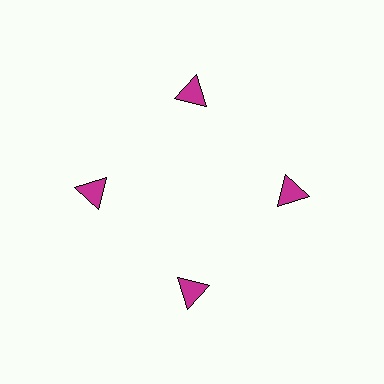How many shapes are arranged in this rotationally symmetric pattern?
There are 4 shapes, arranged in 4 groups of 1.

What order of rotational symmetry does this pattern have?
This pattern has 4-fold rotational symmetry.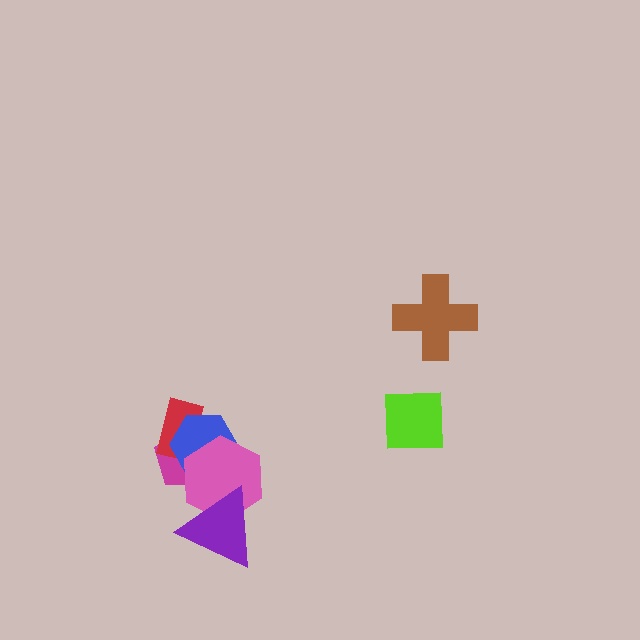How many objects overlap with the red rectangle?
2 objects overlap with the red rectangle.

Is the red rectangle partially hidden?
Yes, it is partially covered by another shape.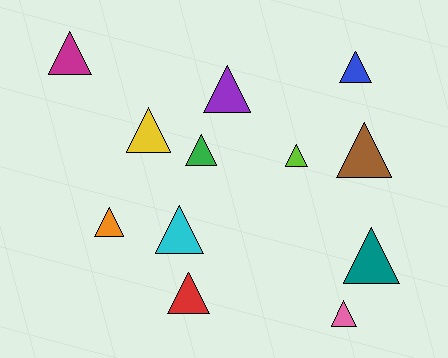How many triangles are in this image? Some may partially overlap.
There are 12 triangles.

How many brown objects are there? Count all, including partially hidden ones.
There is 1 brown object.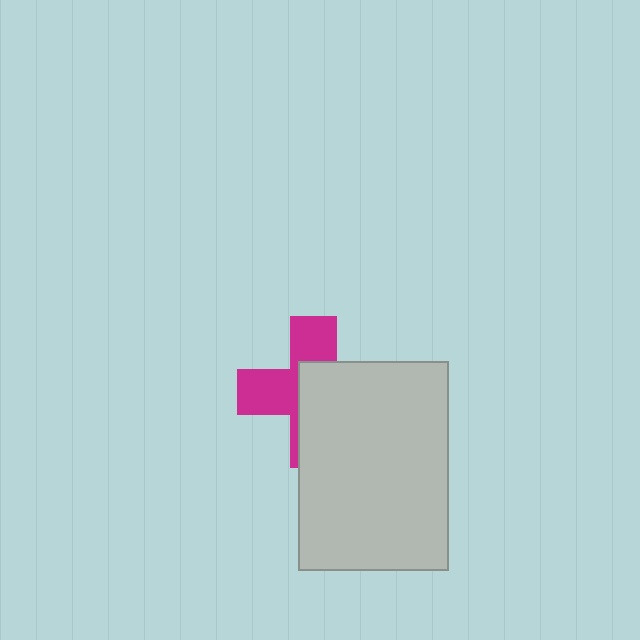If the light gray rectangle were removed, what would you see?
You would see the complete magenta cross.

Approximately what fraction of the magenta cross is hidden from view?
Roughly 55% of the magenta cross is hidden behind the light gray rectangle.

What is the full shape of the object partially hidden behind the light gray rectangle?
The partially hidden object is a magenta cross.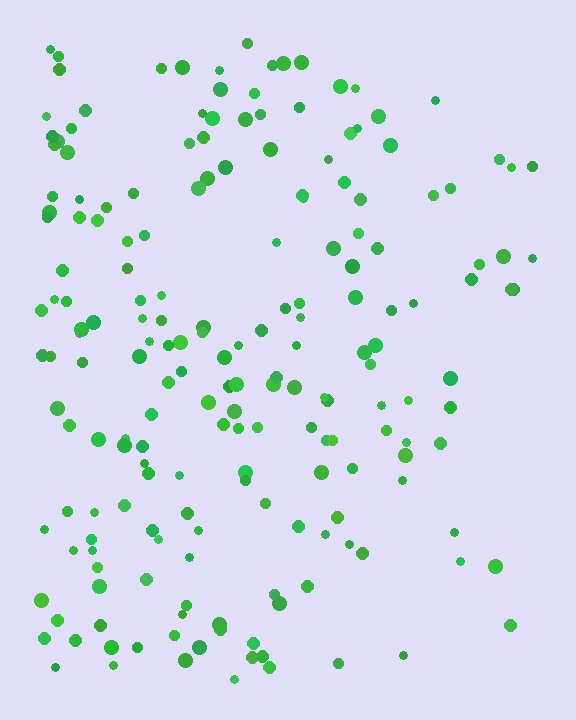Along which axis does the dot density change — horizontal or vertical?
Horizontal.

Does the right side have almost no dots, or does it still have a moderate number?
Still a moderate number, just noticeably fewer than the left.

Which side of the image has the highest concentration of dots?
The left.